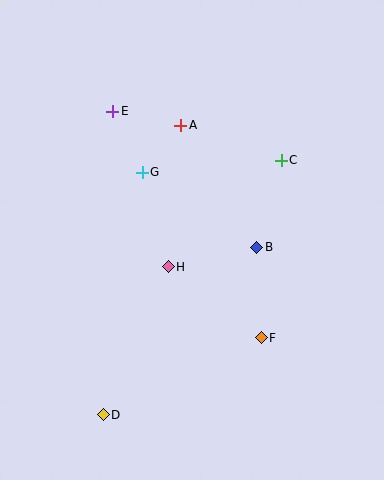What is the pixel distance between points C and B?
The distance between C and B is 91 pixels.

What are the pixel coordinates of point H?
Point H is at (168, 267).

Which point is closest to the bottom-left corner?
Point D is closest to the bottom-left corner.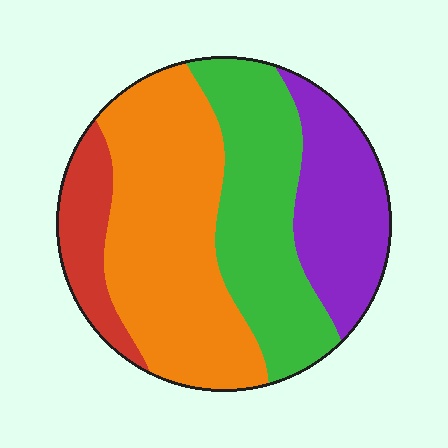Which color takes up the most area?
Orange, at roughly 40%.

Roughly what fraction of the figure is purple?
Purple takes up about one fifth (1/5) of the figure.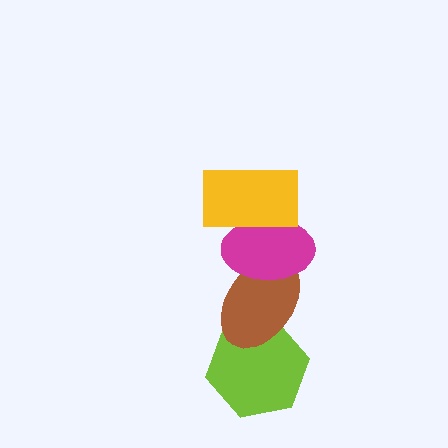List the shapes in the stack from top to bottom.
From top to bottom: the yellow rectangle, the magenta ellipse, the brown ellipse, the lime hexagon.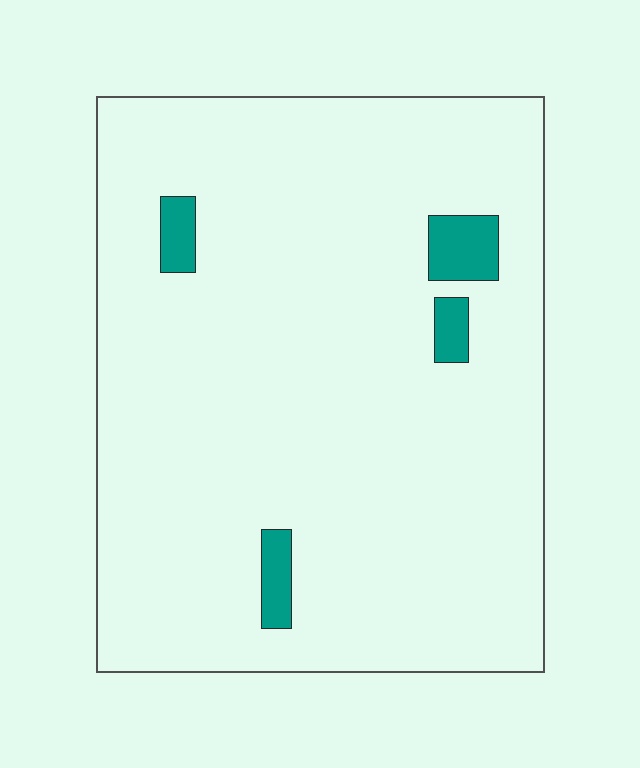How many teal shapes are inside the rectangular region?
4.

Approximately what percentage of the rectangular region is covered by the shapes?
Approximately 5%.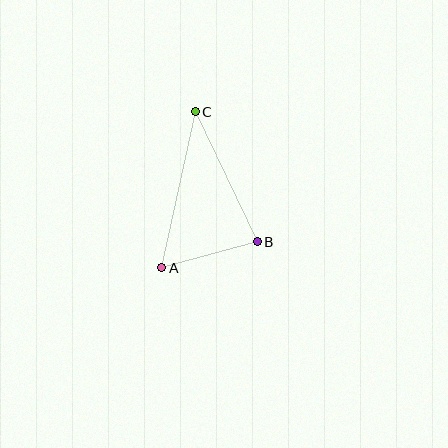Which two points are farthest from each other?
Points A and C are farthest from each other.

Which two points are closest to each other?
Points A and B are closest to each other.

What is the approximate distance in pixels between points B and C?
The distance between B and C is approximately 144 pixels.